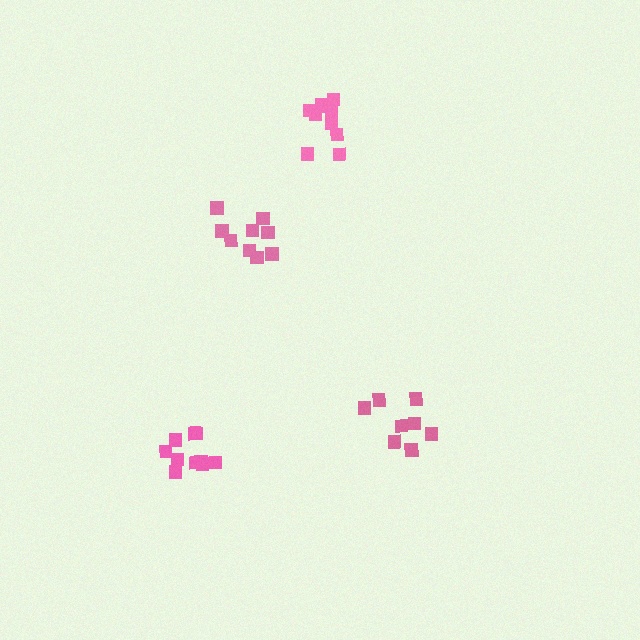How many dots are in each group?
Group 1: 10 dots, Group 2: 10 dots, Group 3: 8 dots, Group 4: 9 dots (37 total).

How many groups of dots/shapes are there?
There are 4 groups.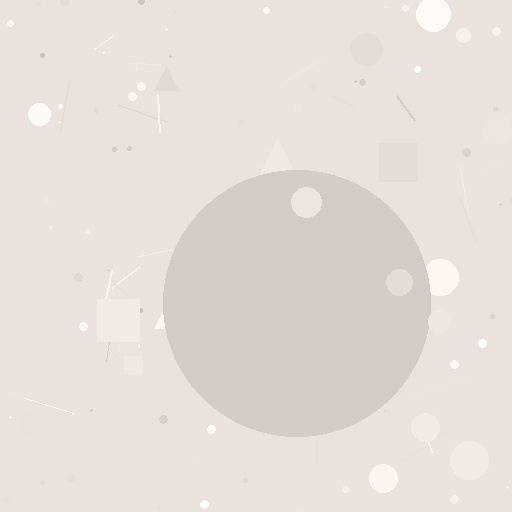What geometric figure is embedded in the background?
A circle is embedded in the background.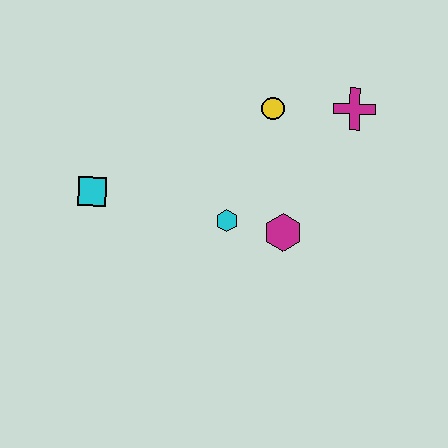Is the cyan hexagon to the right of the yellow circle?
No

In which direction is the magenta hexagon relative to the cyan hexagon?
The magenta hexagon is to the right of the cyan hexagon.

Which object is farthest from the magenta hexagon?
The cyan square is farthest from the magenta hexagon.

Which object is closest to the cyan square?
The cyan hexagon is closest to the cyan square.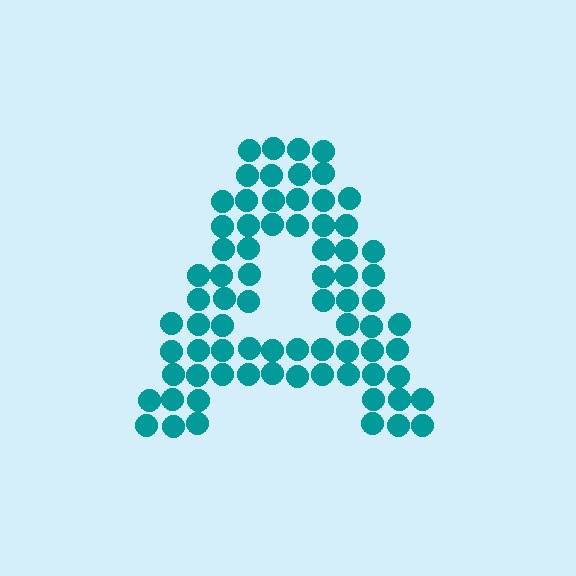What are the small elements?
The small elements are circles.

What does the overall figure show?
The overall figure shows the letter A.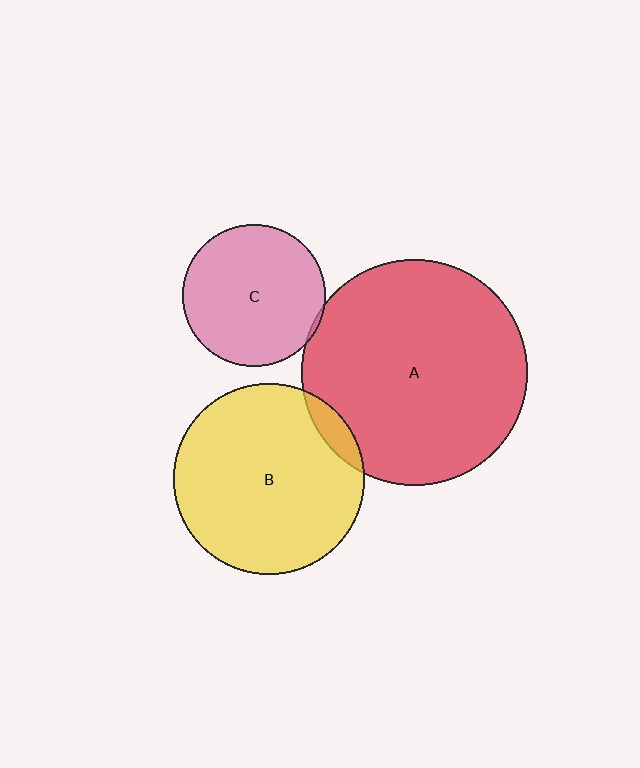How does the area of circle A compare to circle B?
Approximately 1.4 times.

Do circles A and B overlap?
Yes.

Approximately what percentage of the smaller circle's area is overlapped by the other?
Approximately 5%.